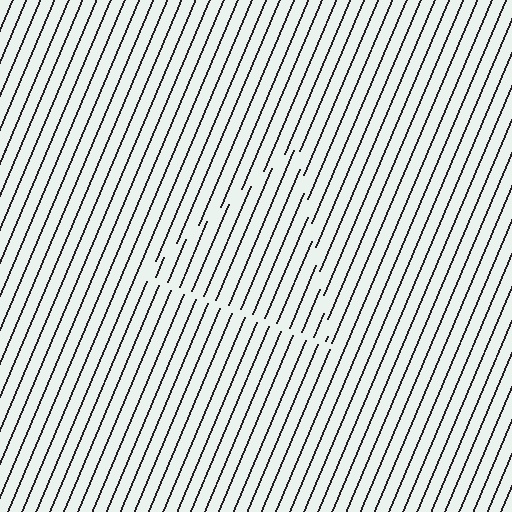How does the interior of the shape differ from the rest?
The interior of the shape contains the same grating, shifted by half a period — the contour is defined by the phase discontinuity where line-ends from the inner and outer gratings abut.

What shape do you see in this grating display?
An illusory triangle. The interior of the shape contains the same grating, shifted by half a period — the contour is defined by the phase discontinuity where line-ends from the inner and outer gratings abut.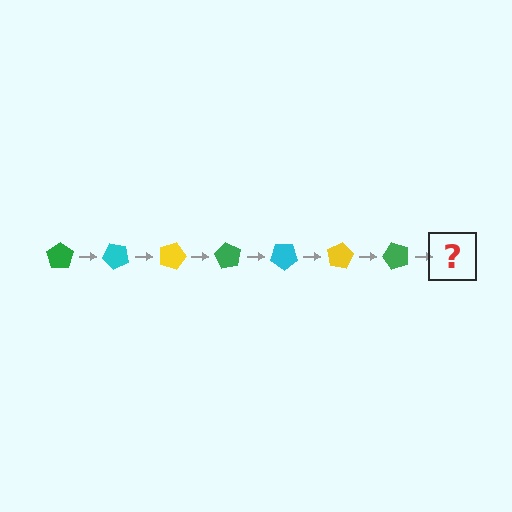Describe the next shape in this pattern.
It should be a cyan pentagon, rotated 315 degrees from the start.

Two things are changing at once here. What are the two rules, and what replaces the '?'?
The two rules are that it rotates 45 degrees each step and the color cycles through green, cyan, and yellow. The '?' should be a cyan pentagon, rotated 315 degrees from the start.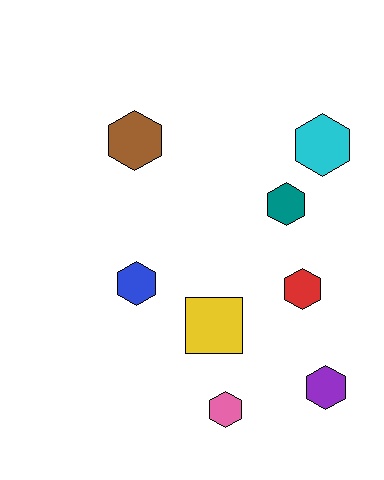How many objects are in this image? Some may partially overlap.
There are 8 objects.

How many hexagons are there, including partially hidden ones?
There are 7 hexagons.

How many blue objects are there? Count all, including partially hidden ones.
There is 1 blue object.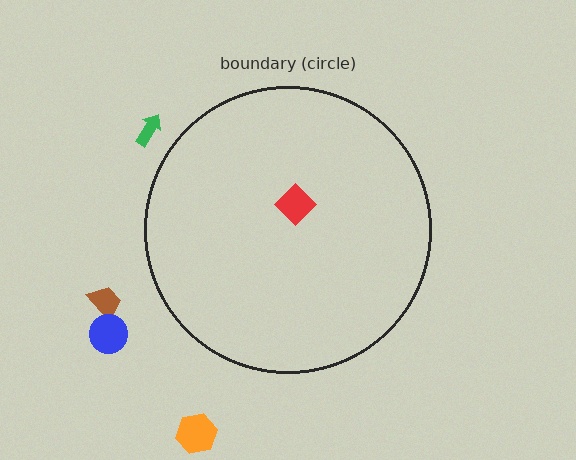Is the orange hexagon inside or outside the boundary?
Outside.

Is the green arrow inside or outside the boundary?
Outside.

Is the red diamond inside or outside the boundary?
Inside.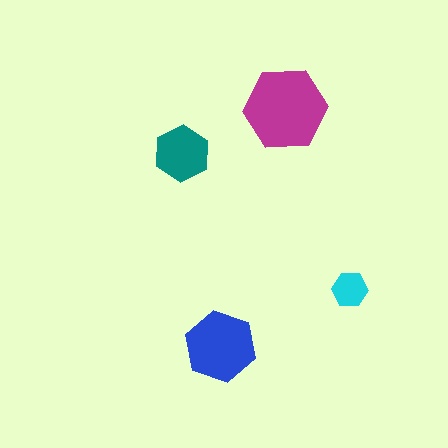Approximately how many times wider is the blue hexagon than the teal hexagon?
About 1.5 times wider.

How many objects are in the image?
There are 4 objects in the image.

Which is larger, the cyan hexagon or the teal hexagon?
The teal one.